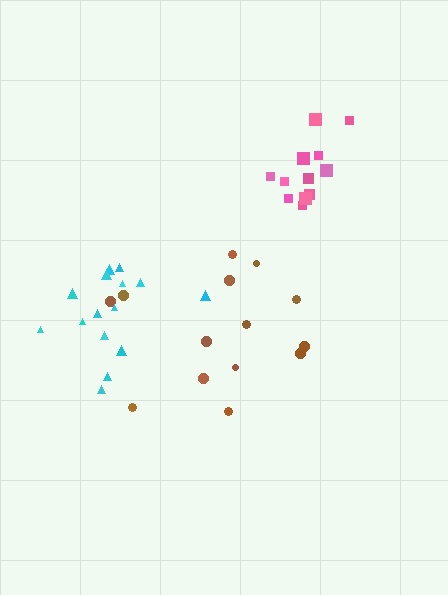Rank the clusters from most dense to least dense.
pink, cyan, brown.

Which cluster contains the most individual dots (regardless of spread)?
Cyan (15).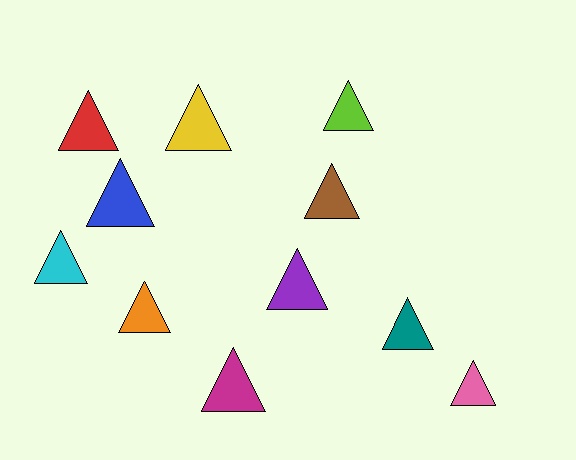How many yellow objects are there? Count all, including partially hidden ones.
There is 1 yellow object.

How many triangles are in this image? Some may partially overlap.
There are 11 triangles.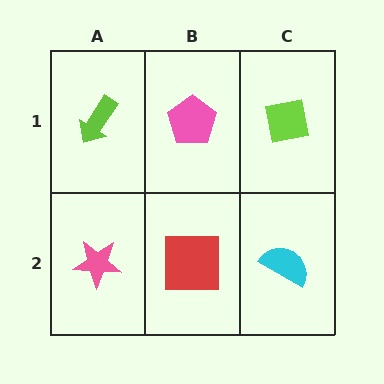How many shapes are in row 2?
3 shapes.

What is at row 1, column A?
A lime arrow.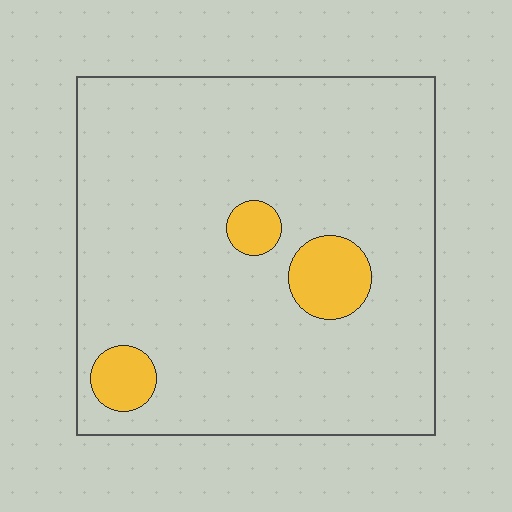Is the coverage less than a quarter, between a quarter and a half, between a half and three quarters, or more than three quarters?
Less than a quarter.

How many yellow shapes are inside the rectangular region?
3.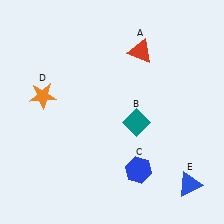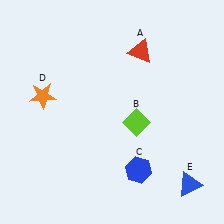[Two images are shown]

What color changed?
The diamond (B) changed from teal in Image 1 to lime in Image 2.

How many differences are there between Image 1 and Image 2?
There is 1 difference between the two images.